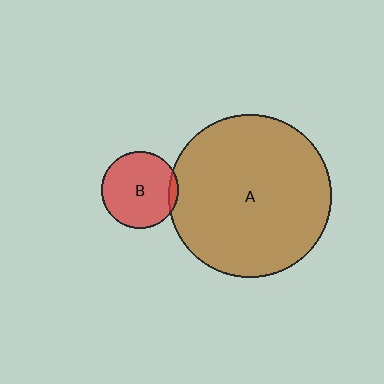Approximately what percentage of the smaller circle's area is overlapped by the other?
Approximately 5%.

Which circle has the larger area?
Circle A (brown).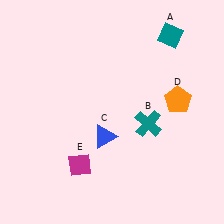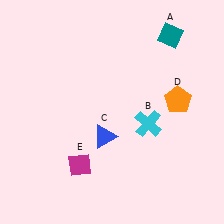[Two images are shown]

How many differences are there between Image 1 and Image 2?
There is 1 difference between the two images.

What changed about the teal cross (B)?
In Image 1, B is teal. In Image 2, it changed to cyan.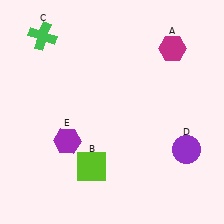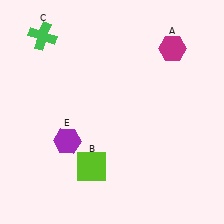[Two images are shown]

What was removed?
The purple circle (D) was removed in Image 2.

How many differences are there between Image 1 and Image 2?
There is 1 difference between the two images.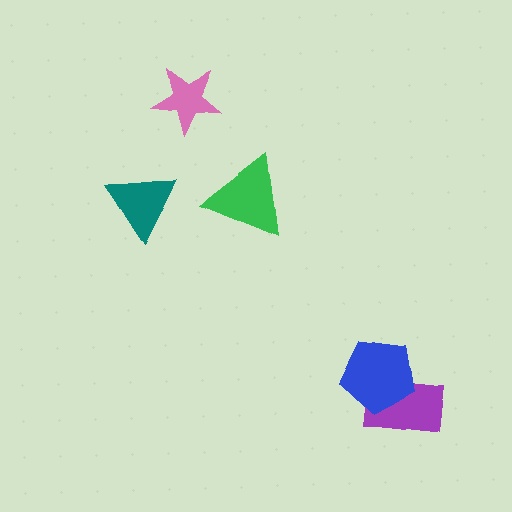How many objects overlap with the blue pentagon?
1 object overlaps with the blue pentagon.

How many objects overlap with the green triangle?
0 objects overlap with the green triangle.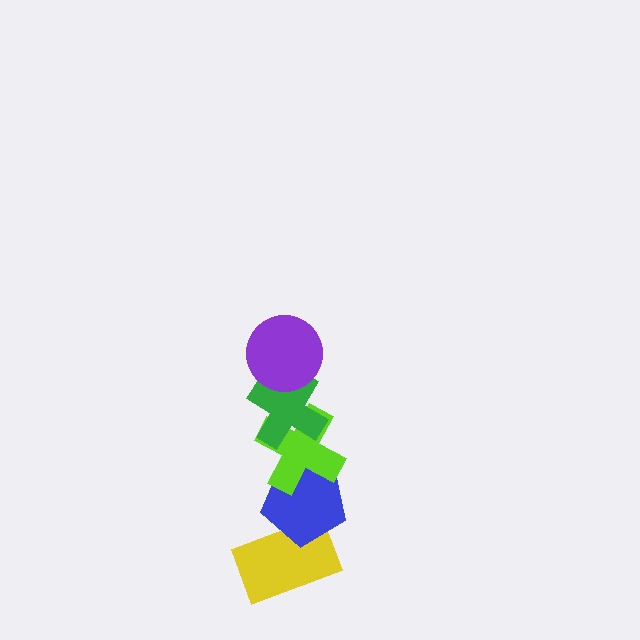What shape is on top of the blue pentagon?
The lime cross is on top of the blue pentagon.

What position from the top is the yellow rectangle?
The yellow rectangle is 5th from the top.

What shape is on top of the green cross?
The purple circle is on top of the green cross.